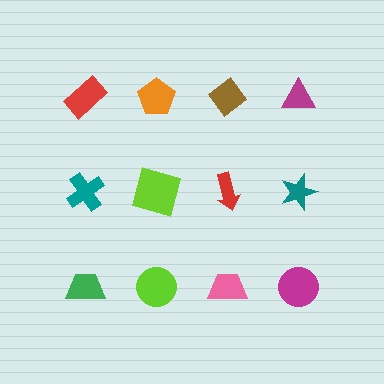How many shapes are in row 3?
4 shapes.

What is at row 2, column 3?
A red arrow.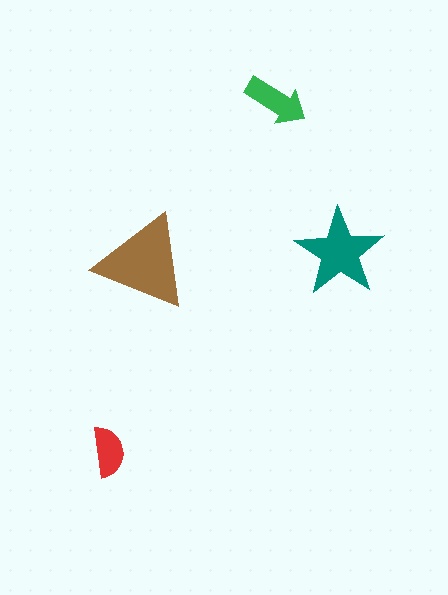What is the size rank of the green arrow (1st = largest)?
3rd.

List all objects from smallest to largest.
The red semicircle, the green arrow, the teal star, the brown triangle.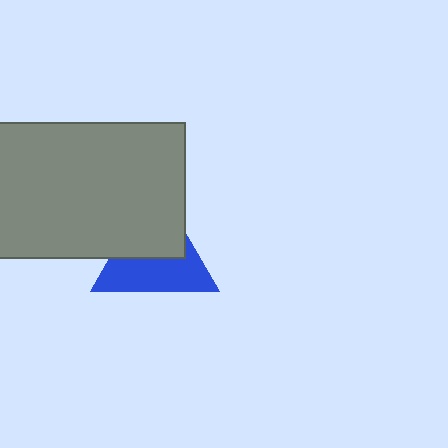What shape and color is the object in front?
The object in front is a gray rectangle.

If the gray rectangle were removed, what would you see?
You would see the complete blue triangle.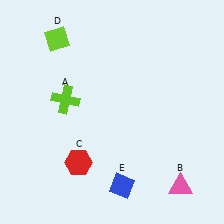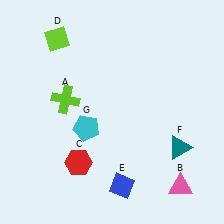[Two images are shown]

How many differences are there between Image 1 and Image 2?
There are 2 differences between the two images.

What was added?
A teal triangle (F), a cyan pentagon (G) were added in Image 2.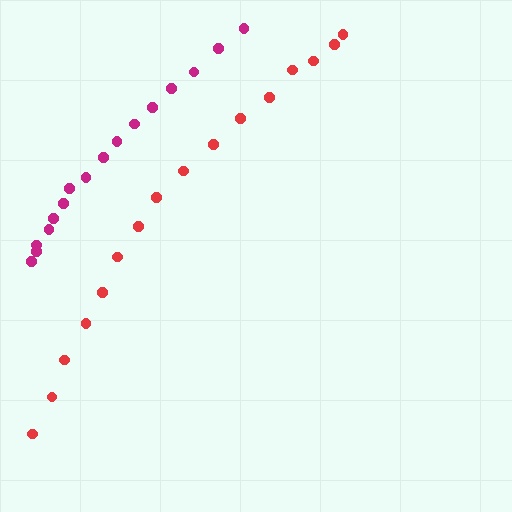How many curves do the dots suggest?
There are 2 distinct paths.